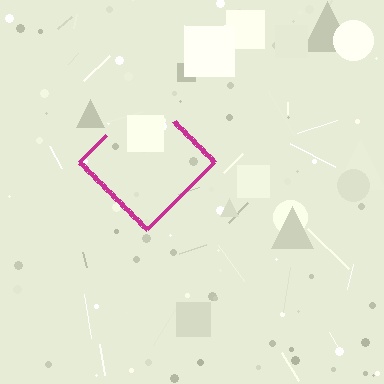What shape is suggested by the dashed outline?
The dashed outline suggests a diamond.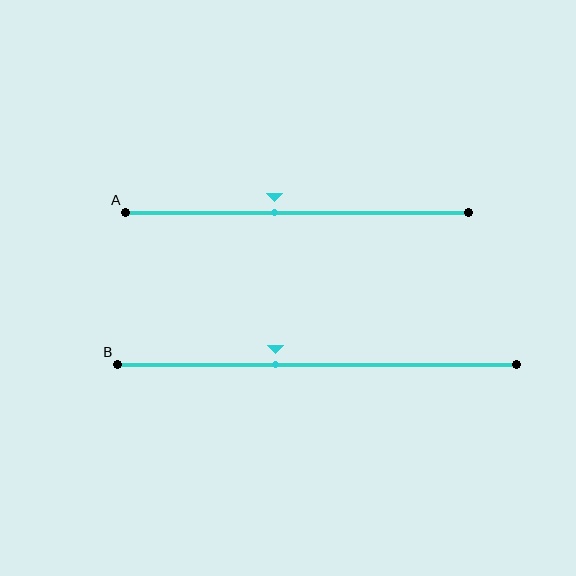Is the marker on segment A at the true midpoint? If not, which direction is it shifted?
No, the marker on segment A is shifted to the left by about 7% of the segment length.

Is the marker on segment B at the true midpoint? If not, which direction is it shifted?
No, the marker on segment B is shifted to the left by about 11% of the segment length.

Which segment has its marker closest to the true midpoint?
Segment A has its marker closest to the true midpoint.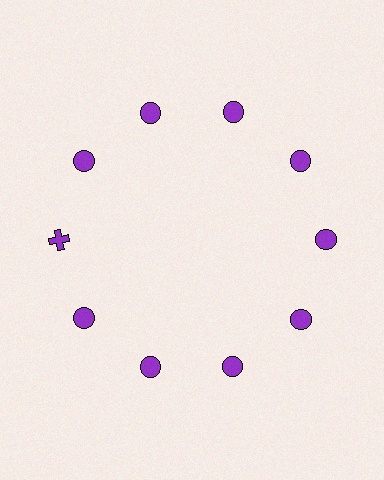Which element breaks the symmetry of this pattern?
The purple cross at roughly the 9 o'clock position breaks the symmetry. All other shapes are purple circles.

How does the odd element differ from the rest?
It has a different shape: cross instead of circle.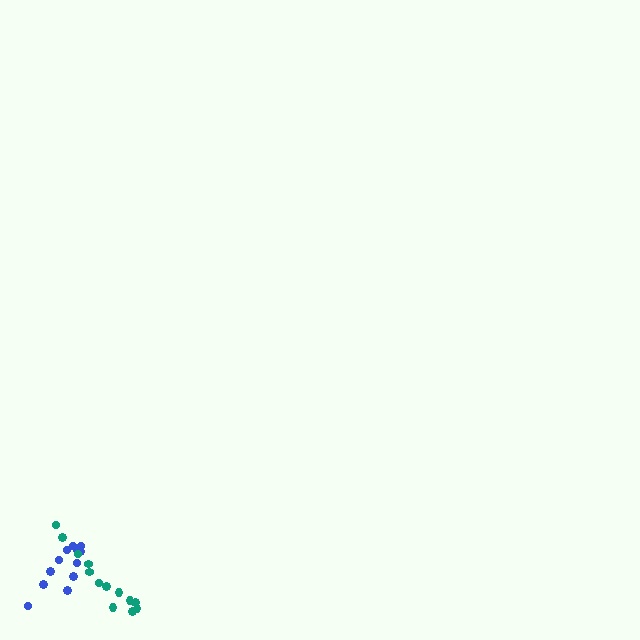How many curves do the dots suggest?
There are 2 distinct paths.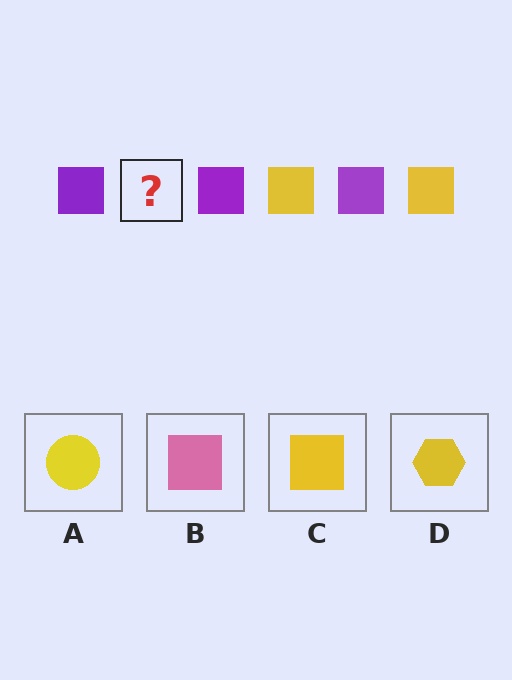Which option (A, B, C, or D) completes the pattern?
C.